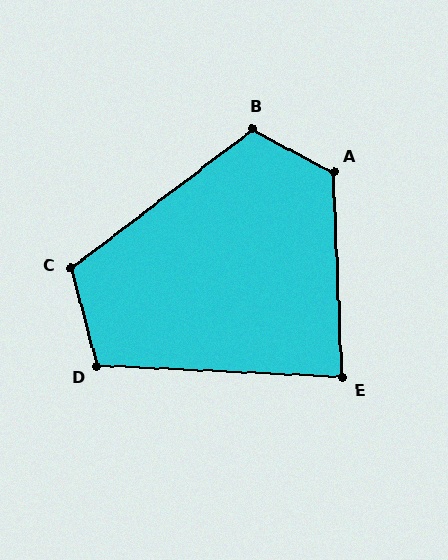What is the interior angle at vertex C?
Approximately 113 degrees (obtuse).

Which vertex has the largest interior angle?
A, at approximately 121 degrees.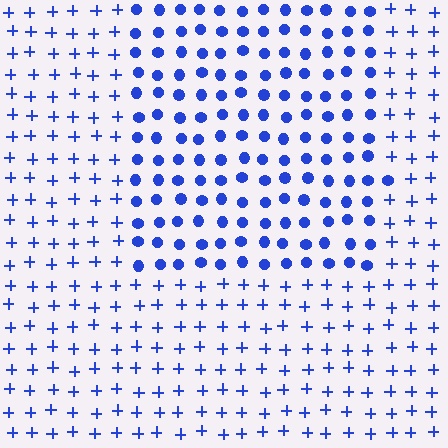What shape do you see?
I see a rectangle.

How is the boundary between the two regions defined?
The boundary is defined by a change in element shape: circles inside vs. plus signs outside. All elements share the same color and spacing.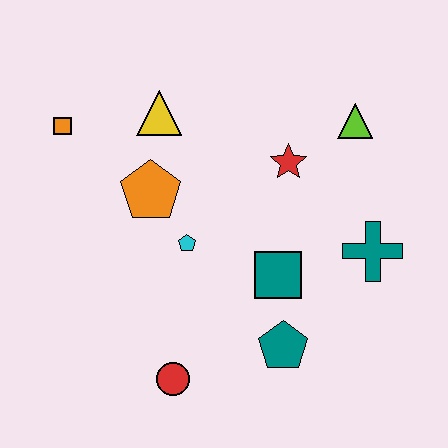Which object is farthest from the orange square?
The teal cross is farthest from the orange square.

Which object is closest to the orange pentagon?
The cyan pentagon is closest to the orange pentagon.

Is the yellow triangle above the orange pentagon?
Yes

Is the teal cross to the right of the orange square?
Yes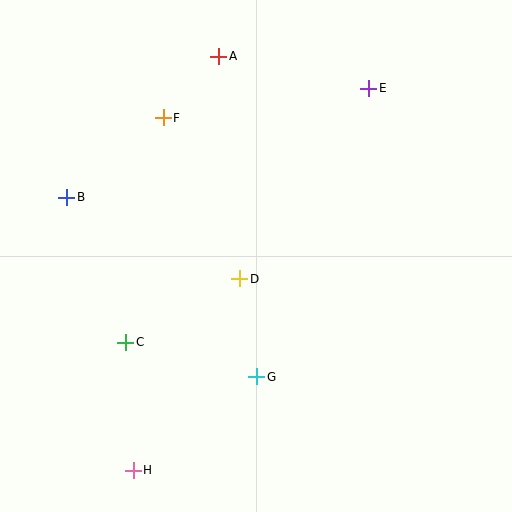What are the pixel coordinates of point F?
Point F is at (163, 118).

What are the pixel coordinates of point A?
Point A is at (219, 56).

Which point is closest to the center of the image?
Point D at (239, 279) is closest to the center.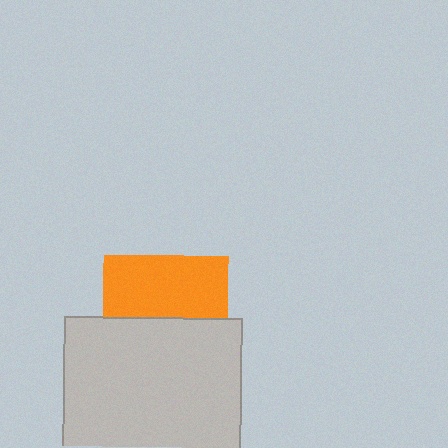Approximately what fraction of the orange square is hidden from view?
Roughly 51% of the orange square is hidden behind the light gray square.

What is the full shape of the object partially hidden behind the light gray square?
The partially hidden object is an orange square.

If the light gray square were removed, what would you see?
You would see the complete orange square.